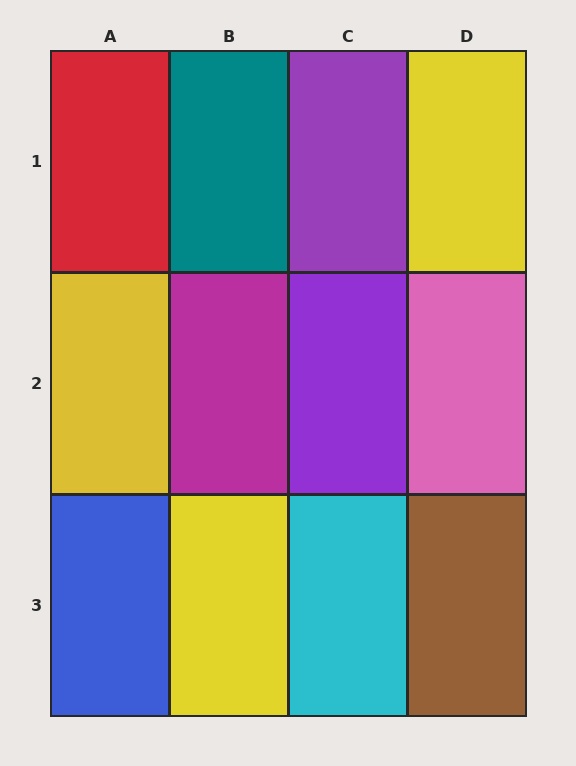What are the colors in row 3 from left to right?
Blue, yellow, cyan, brown.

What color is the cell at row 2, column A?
Yellow.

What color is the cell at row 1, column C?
Purple.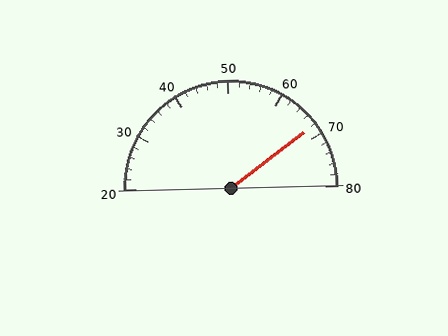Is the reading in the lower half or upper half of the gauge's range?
The reading is in the upper half of the range (20 to 80).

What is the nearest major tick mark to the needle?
The nearest major tick mark is 70.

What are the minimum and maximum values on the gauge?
The gauge ranges from 20 to 80.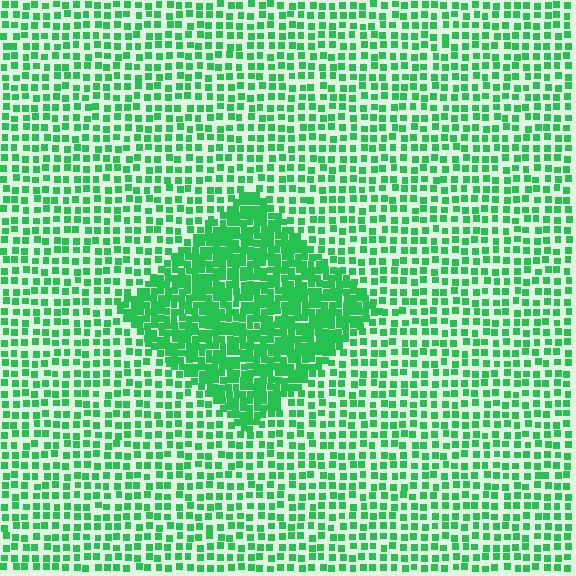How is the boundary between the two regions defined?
The boundary is defined by a change in element density (approximately 2.2x ratio). All elements are the same color, size, and shape.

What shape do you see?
I see a diamond.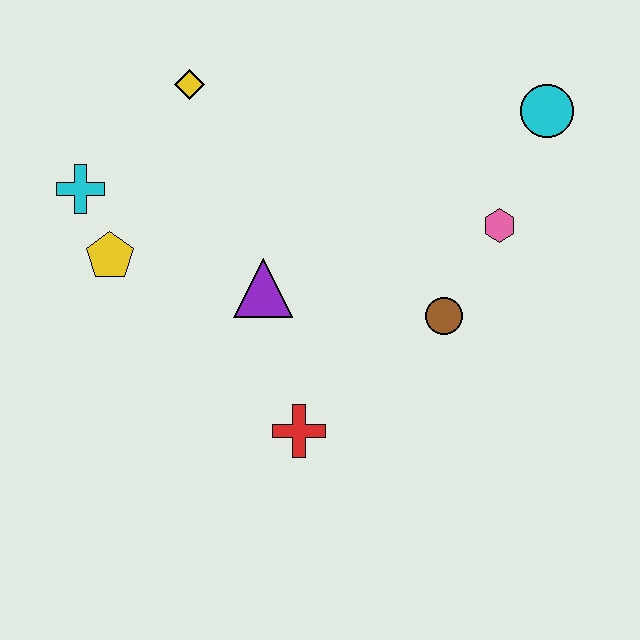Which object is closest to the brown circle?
The pink hexagon is closest to the brown circle.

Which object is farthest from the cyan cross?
The cyan circle is farthest from the cyan cross.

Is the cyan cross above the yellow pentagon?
Yes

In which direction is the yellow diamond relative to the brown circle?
The yellow diamond is to the left of the brown circle.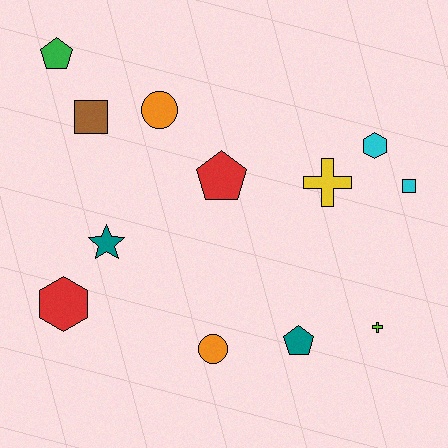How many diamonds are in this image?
There are no diamonds.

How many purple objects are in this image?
There are no purple objects.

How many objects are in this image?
There are 12 objects.